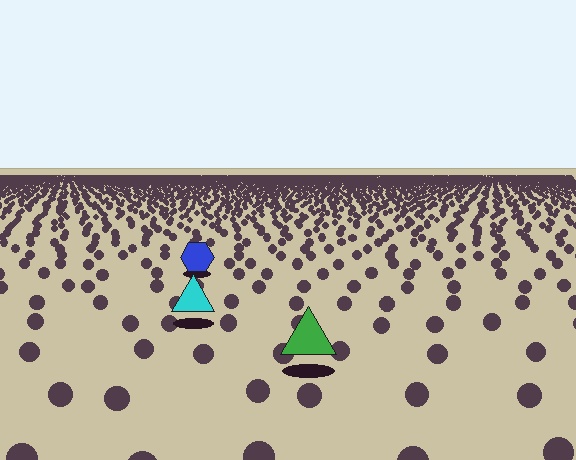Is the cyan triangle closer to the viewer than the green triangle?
No. The green triangle is closer — you can tell from the texture gradient: the ground texture is coarser near it.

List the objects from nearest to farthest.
From nearest to farthest: the green triangle, the cyan triangle, the blue hexagon.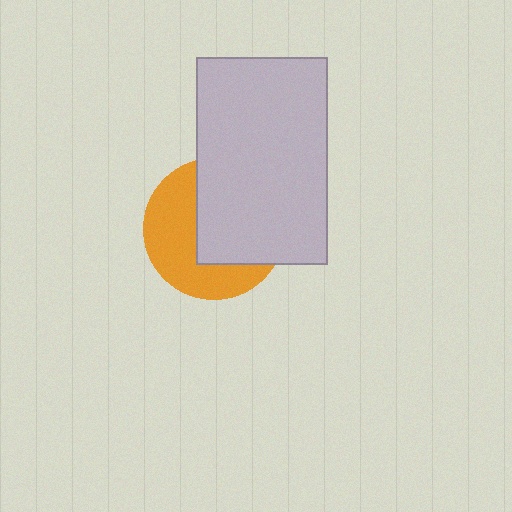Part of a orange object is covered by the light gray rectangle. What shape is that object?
It is a circle.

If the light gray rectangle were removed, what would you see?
You would see the complete orange circle.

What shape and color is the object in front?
The object in front is a light gray rectangle.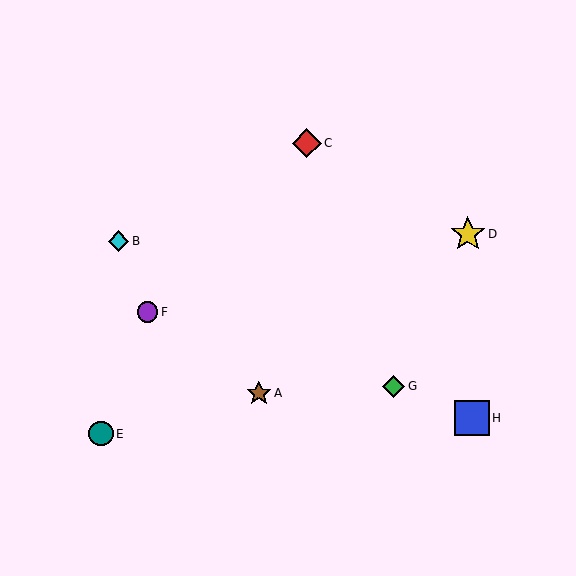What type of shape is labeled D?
Shape D is a yellow star.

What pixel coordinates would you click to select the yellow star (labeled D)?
Click at (468, 234) to select the yellow star D.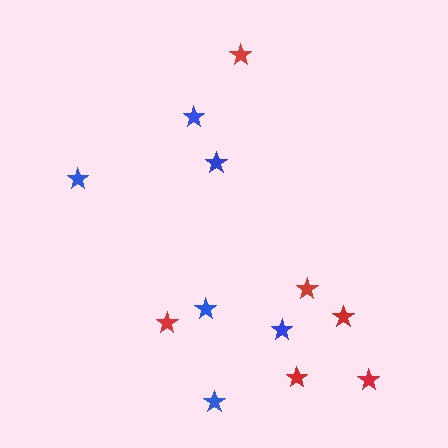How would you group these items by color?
There are 2 groups: one group of red stars (6) and one group of blue stars (6).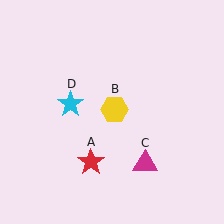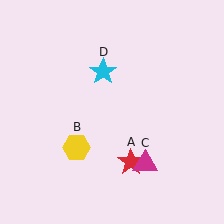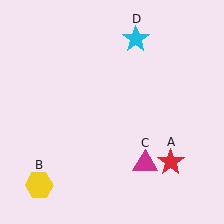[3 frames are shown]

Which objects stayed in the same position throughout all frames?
Magenta triangle (object C) remained stationary.